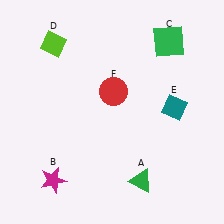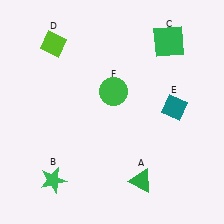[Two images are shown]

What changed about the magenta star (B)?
In Image 1, B is magenta. In Image 2, it changed to green.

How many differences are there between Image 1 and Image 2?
There are 2 differences between the two images.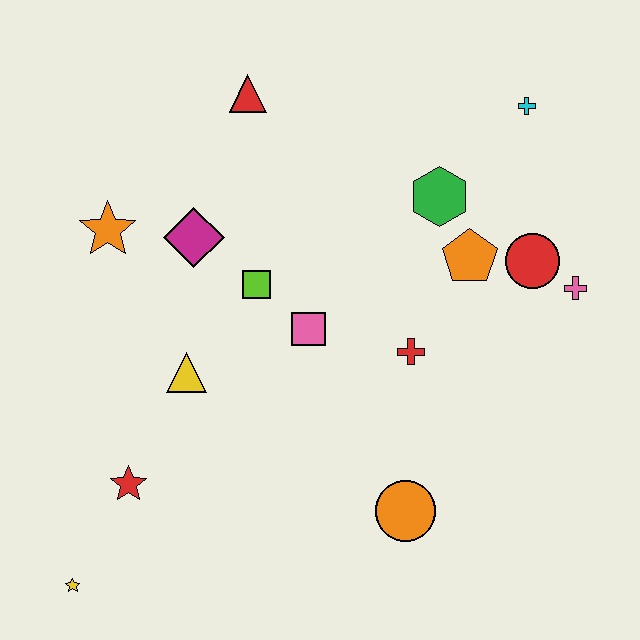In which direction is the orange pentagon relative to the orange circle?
The orange pentagon is above the orange circle.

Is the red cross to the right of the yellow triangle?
Yes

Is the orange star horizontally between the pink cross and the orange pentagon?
No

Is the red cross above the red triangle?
No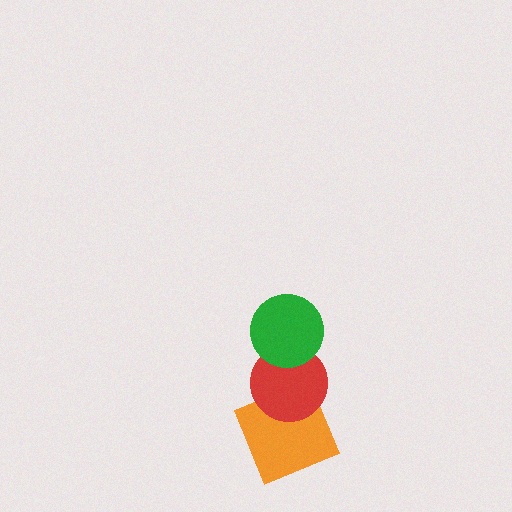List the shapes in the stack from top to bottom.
From top to bottom: the green circle, the red circle, the orange square.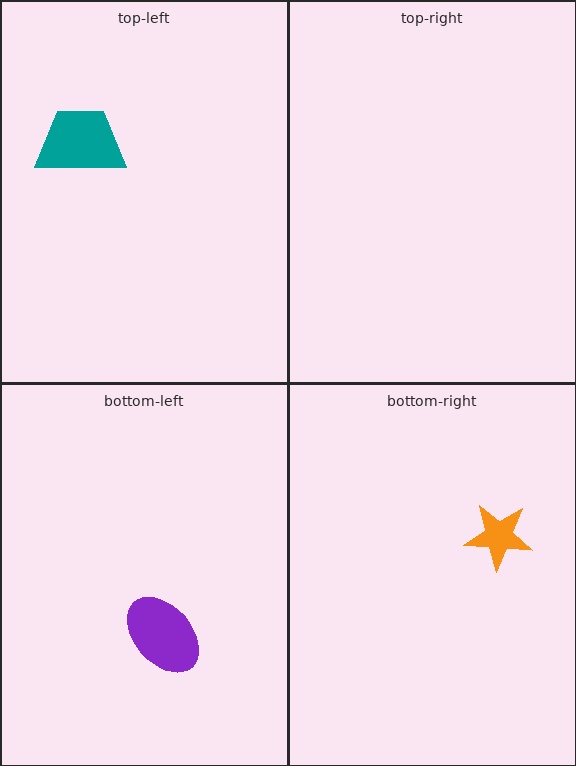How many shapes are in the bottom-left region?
1.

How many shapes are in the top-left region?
1.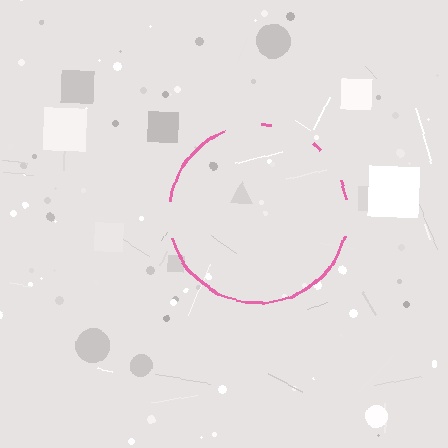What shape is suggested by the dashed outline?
The dashed outline suggests a circle.